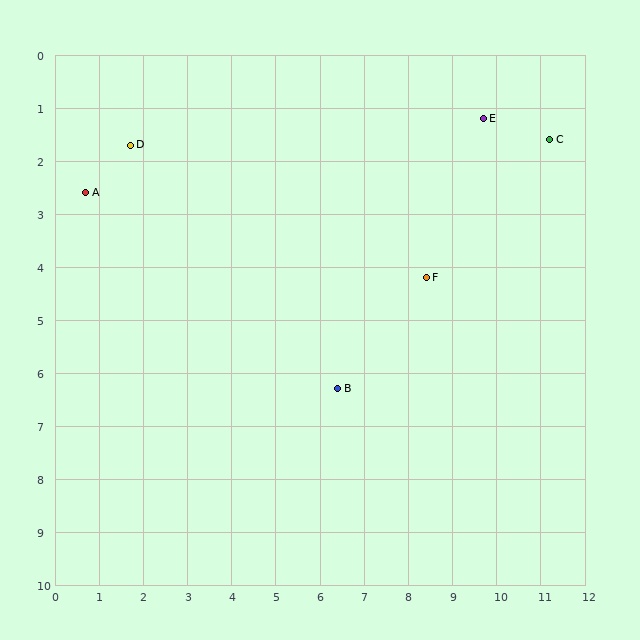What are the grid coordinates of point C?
Point C is at approximately (11.2, 1.6).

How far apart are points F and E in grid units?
Points F and E are about 3.3 grid units apart.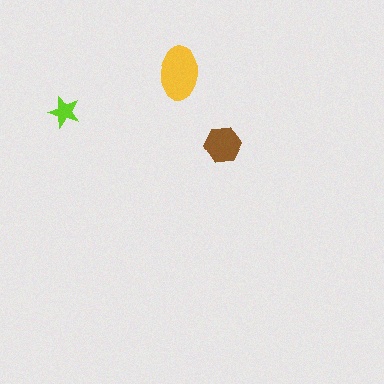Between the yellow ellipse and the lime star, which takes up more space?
The yellow ellipse.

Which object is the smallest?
The lime star.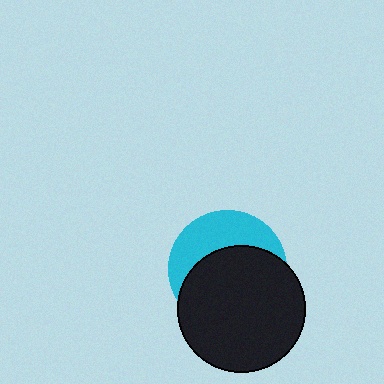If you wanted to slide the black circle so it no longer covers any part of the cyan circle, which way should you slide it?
Slide it down — that is the most direct way to separate the two shapes.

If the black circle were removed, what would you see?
You would see the complete cyan circle.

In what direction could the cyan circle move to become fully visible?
The cyan circle could move up. That would shift it out from behind the black circle entirely.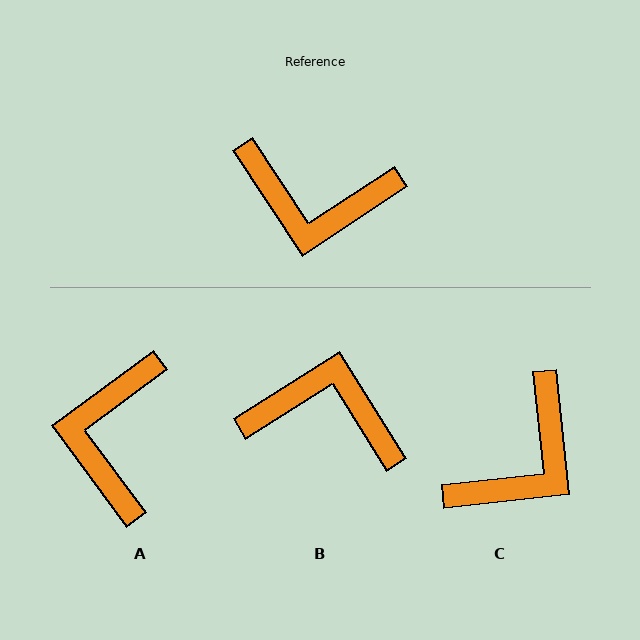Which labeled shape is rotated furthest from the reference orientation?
B, about 179 degrees away.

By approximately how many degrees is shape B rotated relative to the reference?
Approximately 179 degrees counter-clockwise.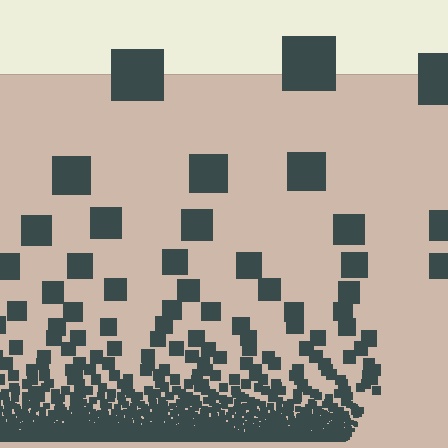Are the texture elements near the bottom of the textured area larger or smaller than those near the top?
Smaller. The gradient is inverted — elements near the bottom are smaller and denser.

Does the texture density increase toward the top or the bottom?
Density increases toward the bottom.